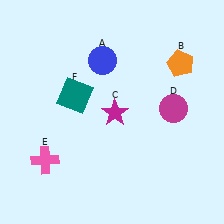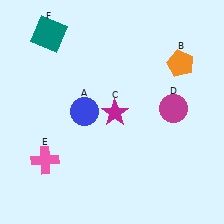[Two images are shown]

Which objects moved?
The objects that moved are: the blue circle (A), the teal square (F).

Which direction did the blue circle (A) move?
The blue circle (A) moved down.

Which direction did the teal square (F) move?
The teal square (F) moved up.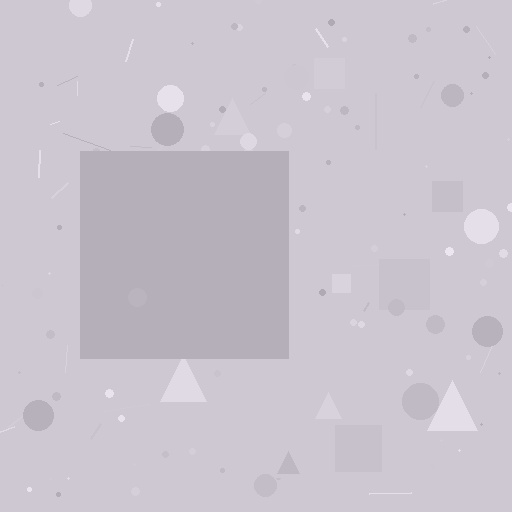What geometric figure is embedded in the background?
A square is embedded in the background.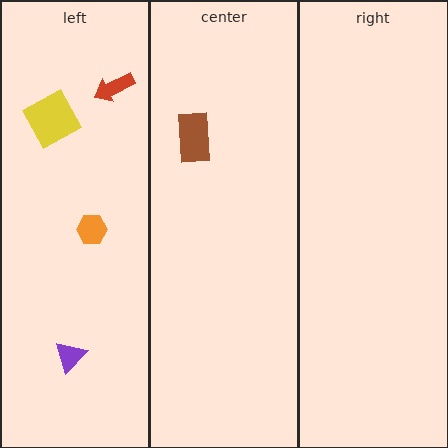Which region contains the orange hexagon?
The left region.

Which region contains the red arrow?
The left region.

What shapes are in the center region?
The brown rectangle.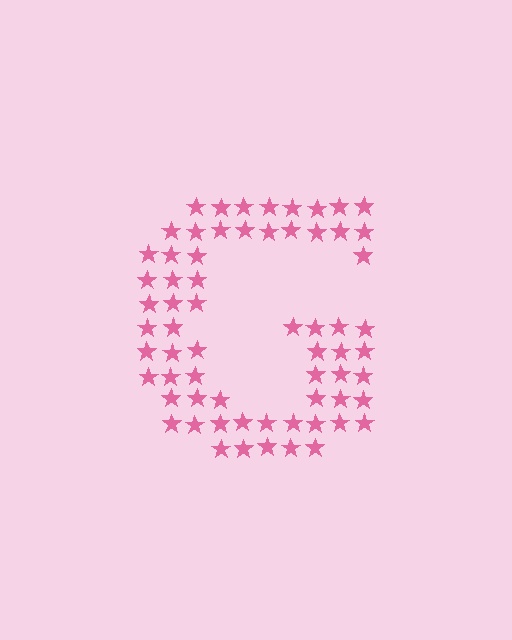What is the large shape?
The large shape is the letter G.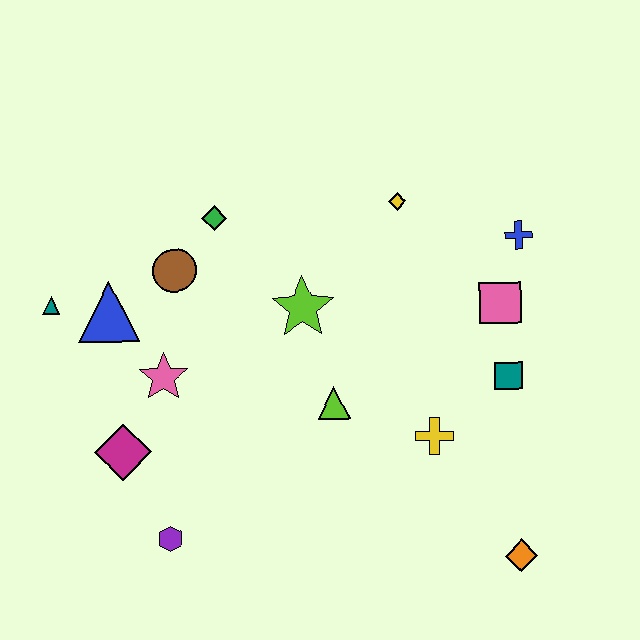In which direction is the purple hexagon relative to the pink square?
The purple hexagon is to the left of the pink square.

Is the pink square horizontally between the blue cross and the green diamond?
Yes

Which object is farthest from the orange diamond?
The teal triangle is farthest from the orange diamond.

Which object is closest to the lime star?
The lime triangle is closest to the lime star.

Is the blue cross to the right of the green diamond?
Yes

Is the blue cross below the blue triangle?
No